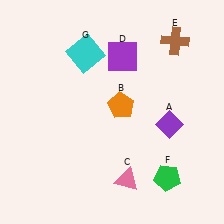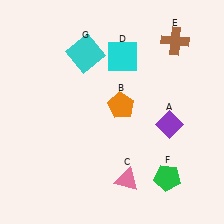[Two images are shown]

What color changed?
The square (D) changed from purple in Image 1 to cyan in Image 2.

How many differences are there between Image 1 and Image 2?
There is 1 difference between the two images.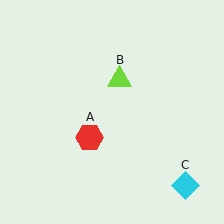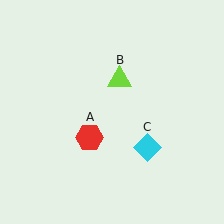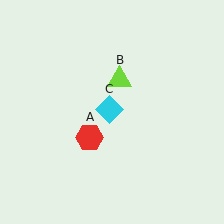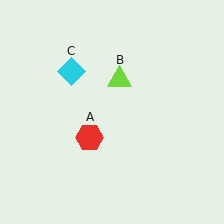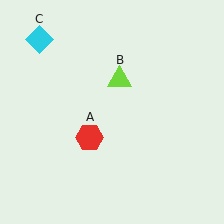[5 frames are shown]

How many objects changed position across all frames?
1 object changed position: cyan diamond (object C).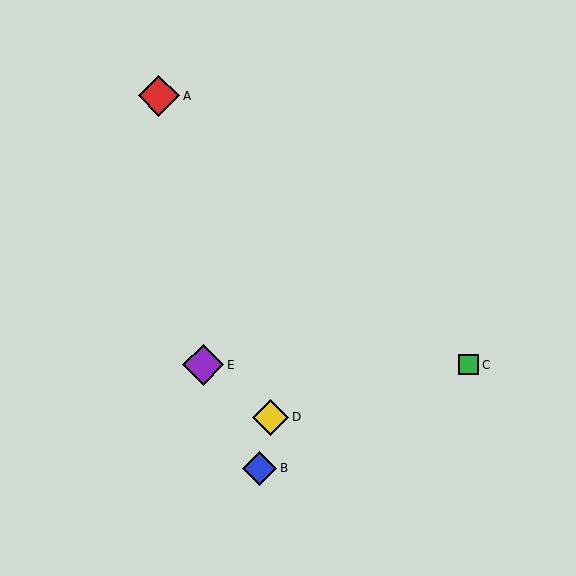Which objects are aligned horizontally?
Objects C, E are aligned horizontally.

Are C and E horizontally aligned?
Yes, both are at y≈365.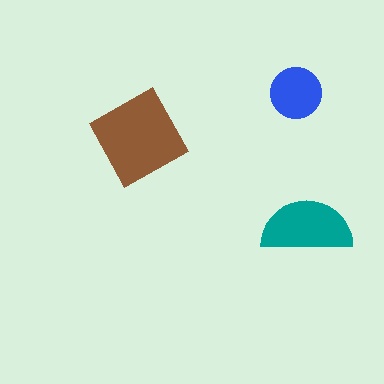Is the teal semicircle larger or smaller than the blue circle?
Larger.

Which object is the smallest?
The blue circle.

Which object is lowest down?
The teal semicircle is bottommost.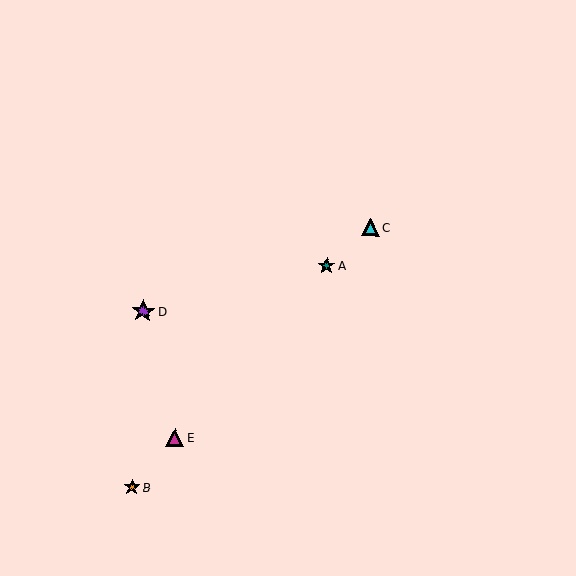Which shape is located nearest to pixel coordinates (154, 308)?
The purple star (labeled D) at (143, 311) is nearest to that location.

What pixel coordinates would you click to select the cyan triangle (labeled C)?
Click at (371, 227) to select the cyan triangle C.